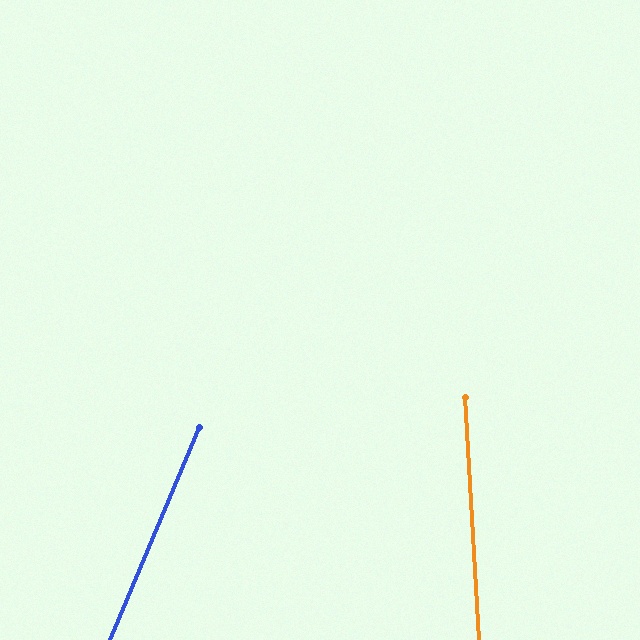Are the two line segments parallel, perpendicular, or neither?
Neither parallel nor perpendicular — they differ by about 26°.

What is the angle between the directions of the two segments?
Approximately 26 degrees.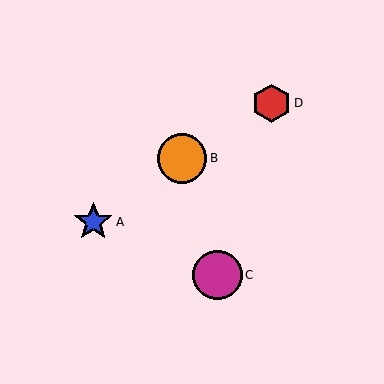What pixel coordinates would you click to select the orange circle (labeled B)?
Click at (182, 158) to select the orange circle B.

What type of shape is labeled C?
Shape C is a magenta circle.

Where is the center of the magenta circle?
The center of the magenta circle is at (218, 275).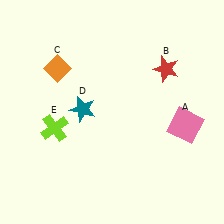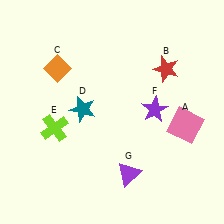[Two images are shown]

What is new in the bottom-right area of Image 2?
A purple triangle (G) was added in the bottom-right area of Image 2.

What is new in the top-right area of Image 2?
A purple star (F) was added in the top-right area of Image 2.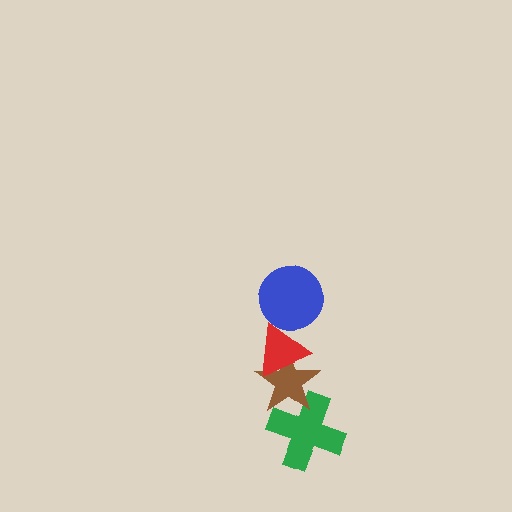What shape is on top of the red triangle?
The blue circle is on top of the red triangle.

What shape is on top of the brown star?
The red triangle is on top of the brown star.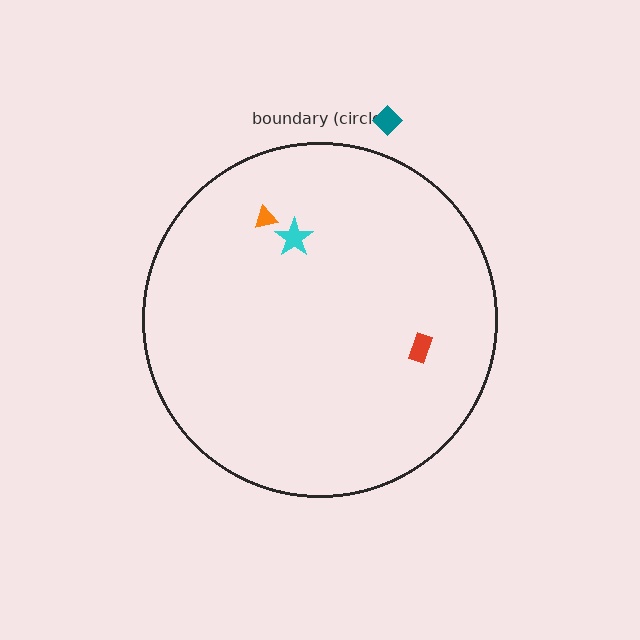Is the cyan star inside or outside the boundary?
Inside.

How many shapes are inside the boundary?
3 inside, 1 outside.